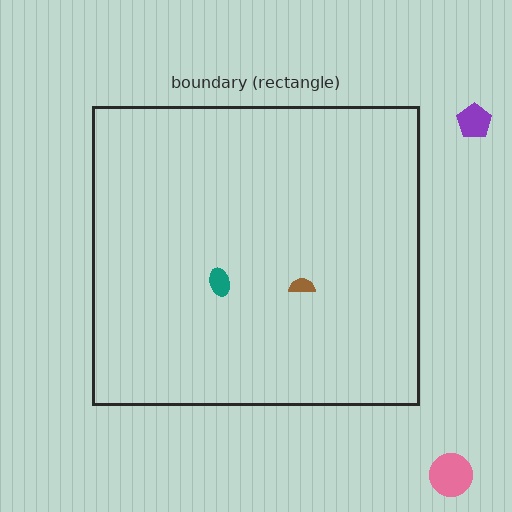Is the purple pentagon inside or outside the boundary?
Outside.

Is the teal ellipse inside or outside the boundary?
Inside.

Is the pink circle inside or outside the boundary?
Outside.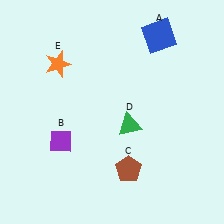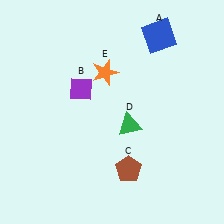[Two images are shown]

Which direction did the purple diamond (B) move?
The purple diamond (B) moved up.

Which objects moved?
The objects that moved are: the purple diamond (B), the orange star (E).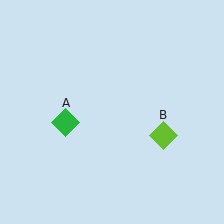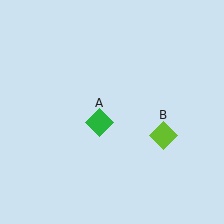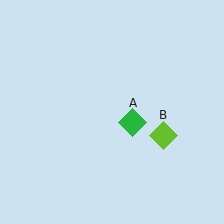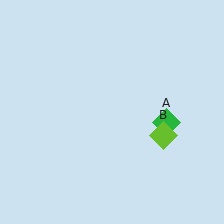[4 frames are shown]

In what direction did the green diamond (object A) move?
The green diamond (object A) moved right.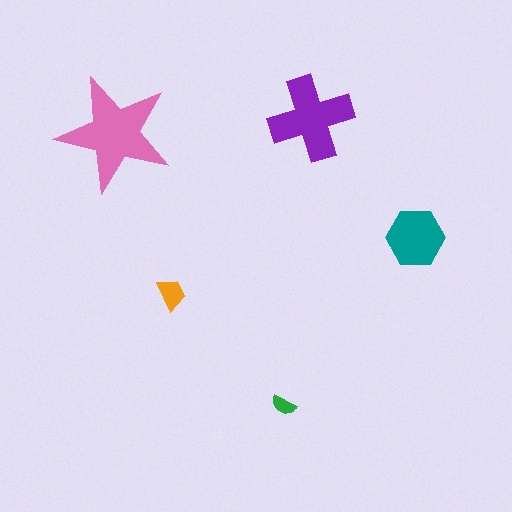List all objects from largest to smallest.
The pink star, the purple cross, the teal hexagon, the orange trapezoid, the green semicircle.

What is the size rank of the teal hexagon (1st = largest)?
3rd.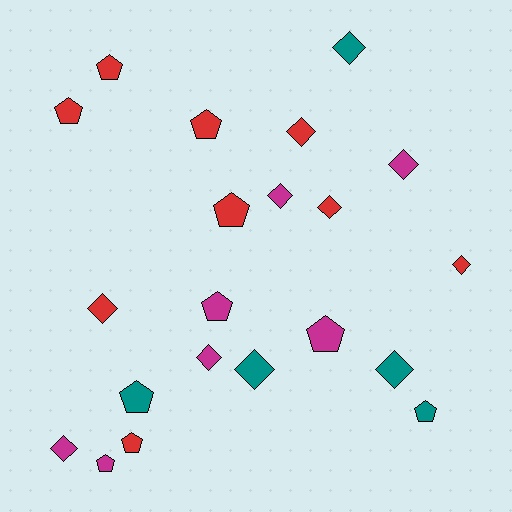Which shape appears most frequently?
Diamond, with 11 objects.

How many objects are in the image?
There are 21 objects.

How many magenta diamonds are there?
There are 4 magenta diamonds.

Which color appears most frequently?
Red, with 9 objects.